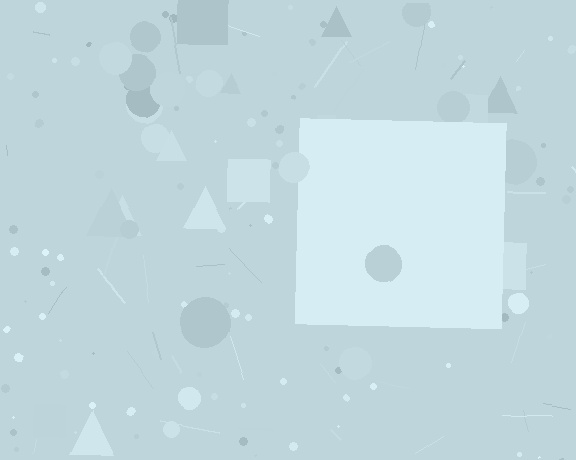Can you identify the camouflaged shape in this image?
The camouflaged shape is a square.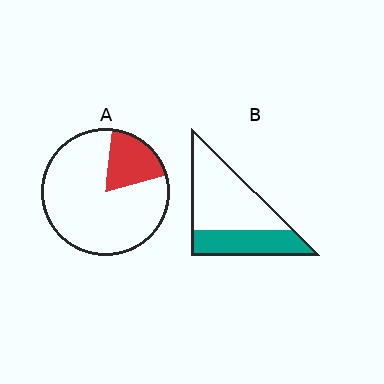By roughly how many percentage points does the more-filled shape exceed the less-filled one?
By roughly 15 percentage points (B over A).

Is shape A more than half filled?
No.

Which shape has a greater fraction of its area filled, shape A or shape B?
Shape B.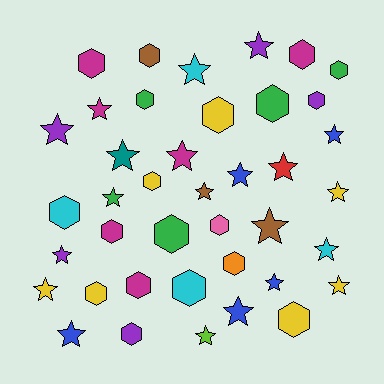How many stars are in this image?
There are 21 stars.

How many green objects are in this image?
There are 5 green objects.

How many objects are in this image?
There are 40 objects.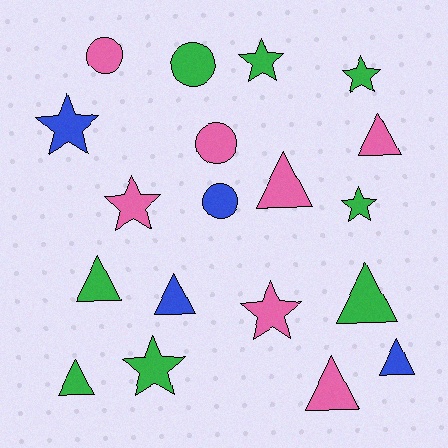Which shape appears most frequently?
Triangle, with 8 objects.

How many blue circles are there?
There is 1 blue circle.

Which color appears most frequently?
Green, with 8 objects.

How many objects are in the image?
There are 19 objects.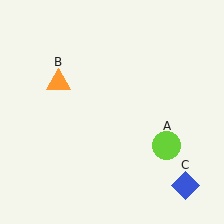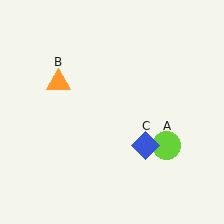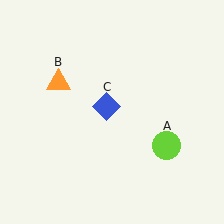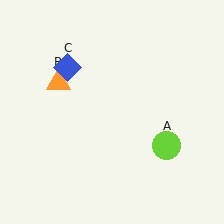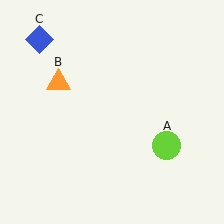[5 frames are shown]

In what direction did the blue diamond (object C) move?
The blue diamond (object C) moved up and to the left.